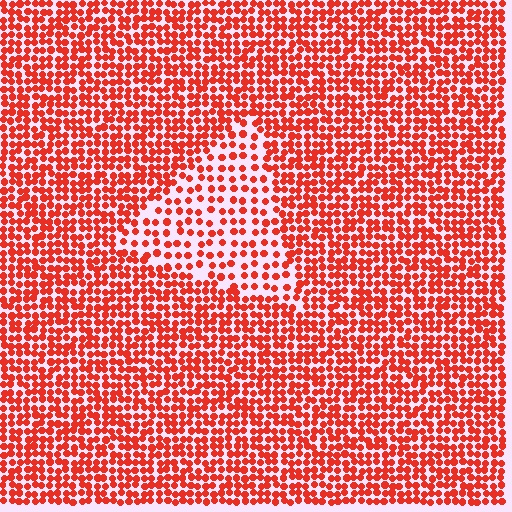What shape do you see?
I see a triangle.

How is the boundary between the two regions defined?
The boundary is defined by a change in element density (approximately 1.9x ratio). All elements are the same color, size, and shape.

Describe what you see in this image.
The image contains small red elements arranged at two different densities. A triangle-shaped region is visible where the elements are less densely packed than the surrounding area.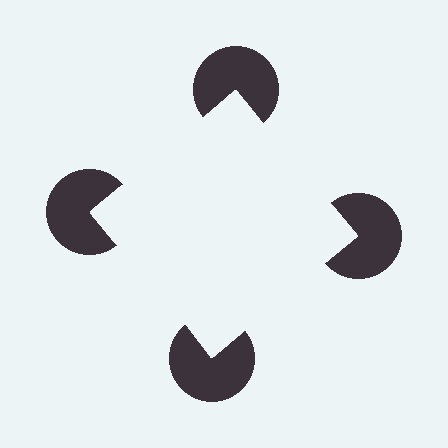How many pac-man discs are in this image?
There are 4 — one at each vertex of the illusory square.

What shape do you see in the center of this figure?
An illusory square — its edges are inferred from the aligned wedge cuts in the pac-man discs, not physically drawn.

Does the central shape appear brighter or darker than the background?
It typically appears slightly brighter than the background, even though no actual brightness change is drawn.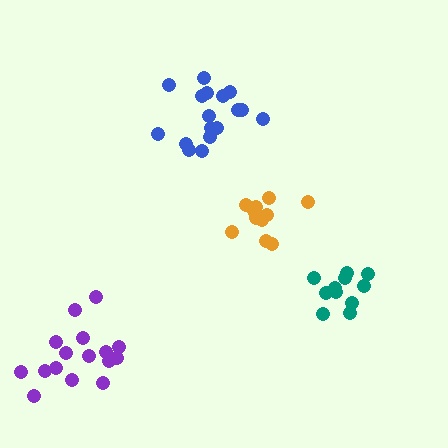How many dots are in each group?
Group 1: 11 dots, Group 2: 16 dots, Group 3: 17 dots, Group 4: 11 dots (55 total).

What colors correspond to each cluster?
The clusters are colored: orange, purple, blue, teal.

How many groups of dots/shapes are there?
There are 4 groups.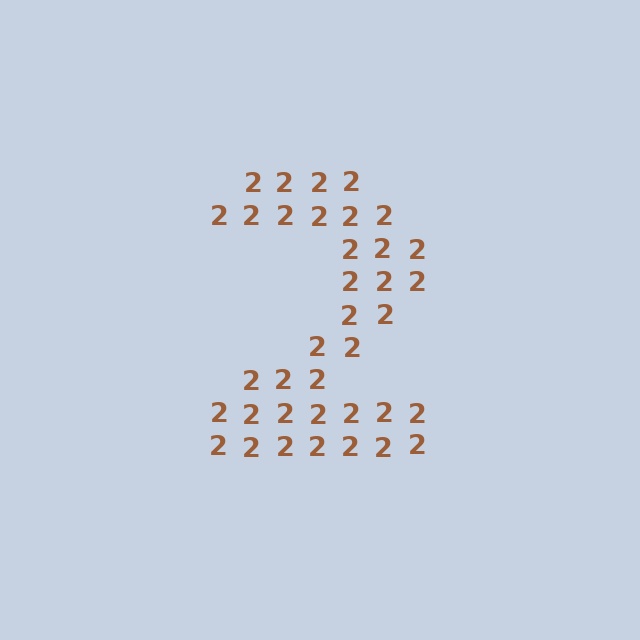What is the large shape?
The large shape is the digit 2.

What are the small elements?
The small elements are digit 2's.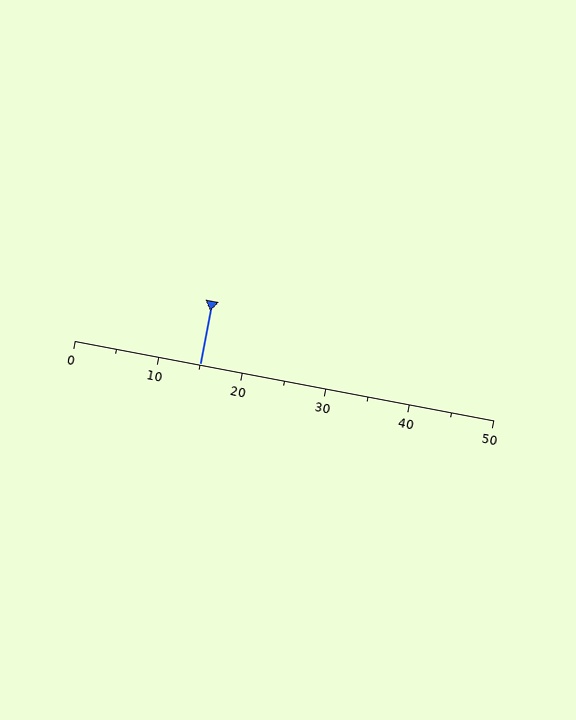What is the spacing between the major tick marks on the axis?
The major ticks are spaced 10 apart.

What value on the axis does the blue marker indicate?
The marker indicates approximately 15.